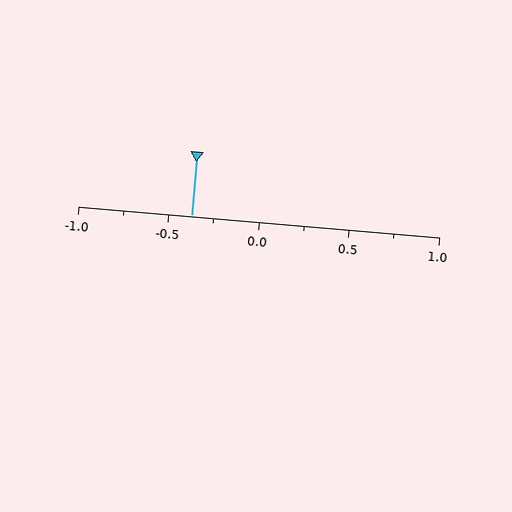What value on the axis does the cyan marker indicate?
The marker indicates approximately -0.38.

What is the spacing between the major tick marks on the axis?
The major ticks are spaced 0.5 apart.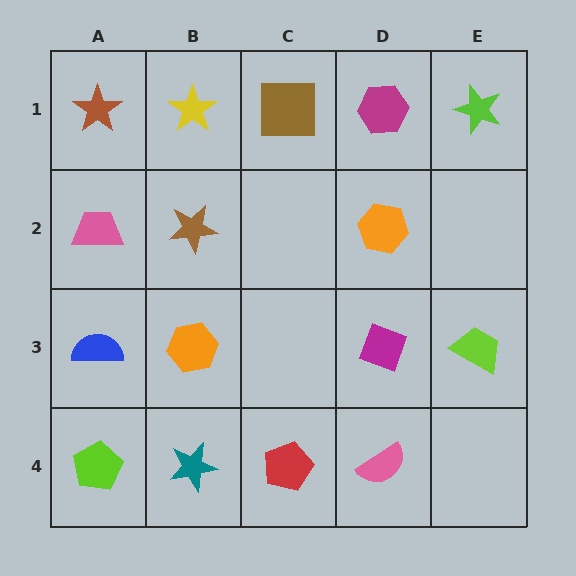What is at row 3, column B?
An orange hexagon.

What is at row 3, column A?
A blue semicircle.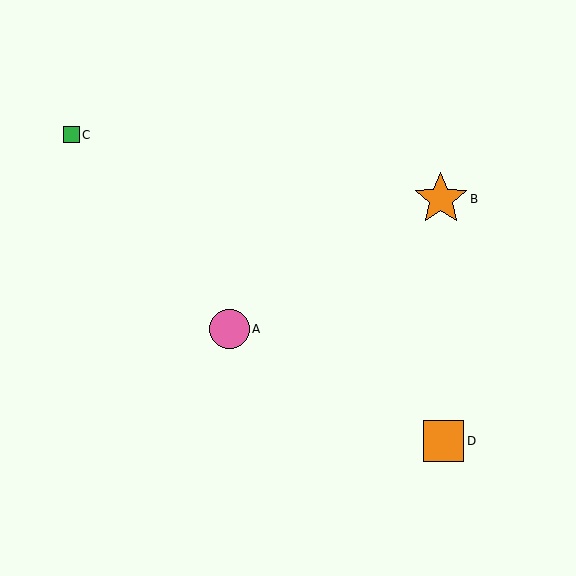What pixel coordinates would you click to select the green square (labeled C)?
Click at (71, 135) to select the green square C.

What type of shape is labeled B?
Shape B is an orange star.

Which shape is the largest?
The orange star (labeled B) is the largest.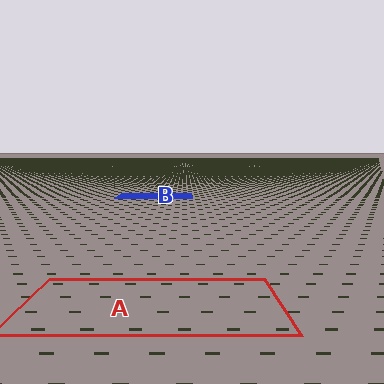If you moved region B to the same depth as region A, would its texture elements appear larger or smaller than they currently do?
They would appear larger. At a closer depth, the same texture elements are projected at a bigger on-screen size.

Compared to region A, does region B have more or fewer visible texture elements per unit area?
Region B has more texture elements per unit area — they are packed more densely because it is farther away.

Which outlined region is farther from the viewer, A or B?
Region B is farther from the viewer — the texture elements inside it appear smaller and more densely packed.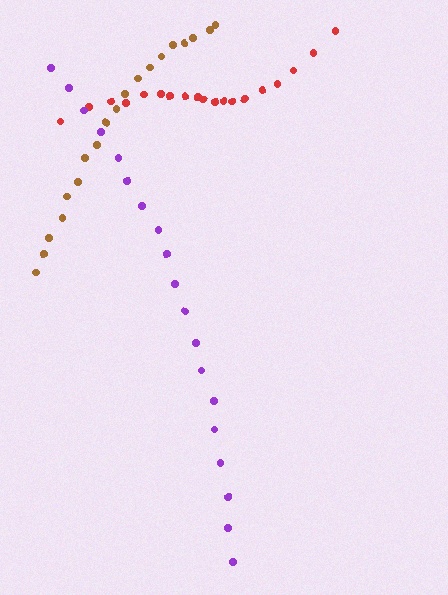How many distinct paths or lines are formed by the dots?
There are 3 distinct paths.